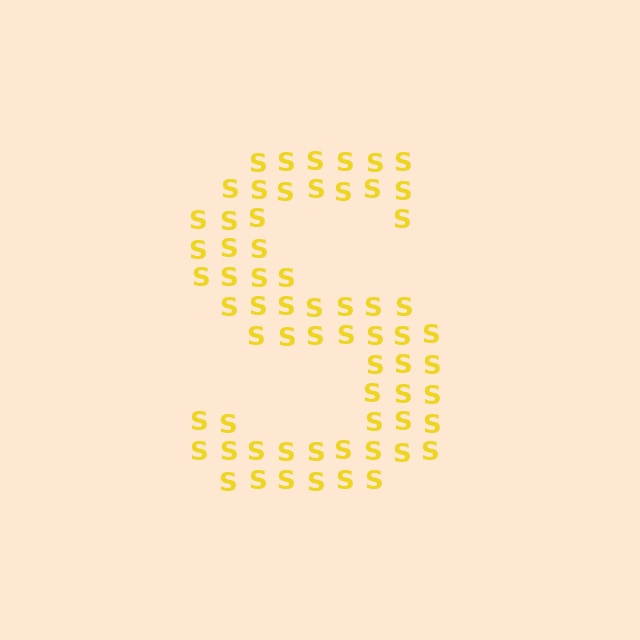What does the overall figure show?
The overall figure shows the letter S.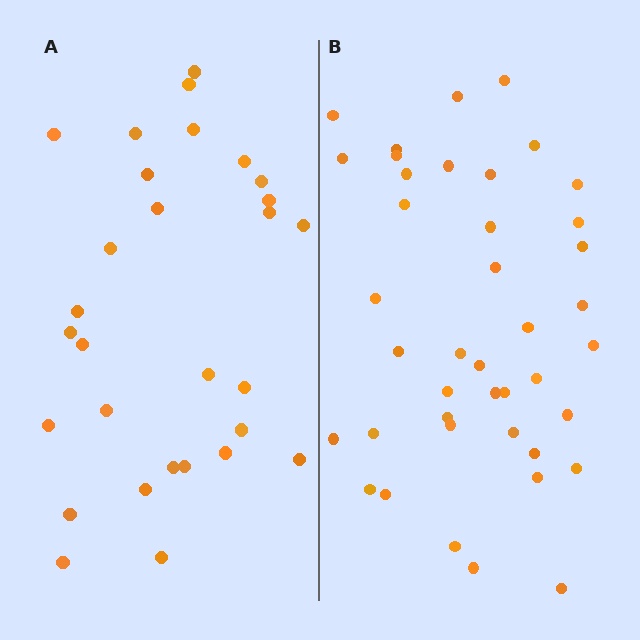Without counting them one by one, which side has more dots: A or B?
Region B (the right region) has more dots.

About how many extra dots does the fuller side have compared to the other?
Region B has roughly 12 or so more dots than region A.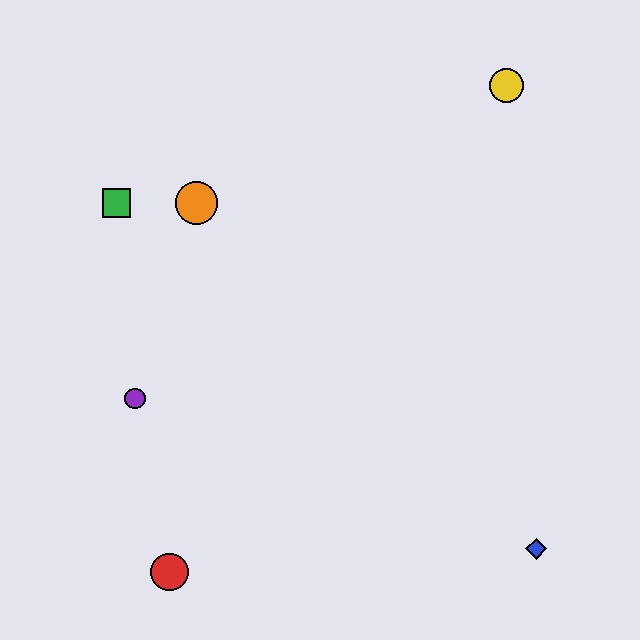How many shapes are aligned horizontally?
2 shapes (the green square, the orange circle) are aligned horizontally.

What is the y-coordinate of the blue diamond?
The blue diamond is at y≈549.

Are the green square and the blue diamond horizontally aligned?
No, the green square is at y≈203 and the blue diamond is at y≈549.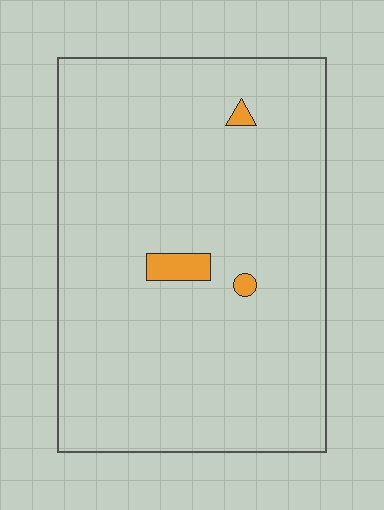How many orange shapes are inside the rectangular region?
3.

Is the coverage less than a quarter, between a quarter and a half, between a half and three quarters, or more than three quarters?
Less than a quarter.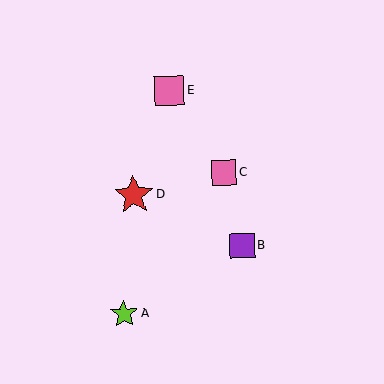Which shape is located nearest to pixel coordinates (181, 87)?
The pink square (labeled E) at (169, 91) is nearest to that location.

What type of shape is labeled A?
Shape A is a lime star.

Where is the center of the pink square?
The center of the pink square is at (169, 91).